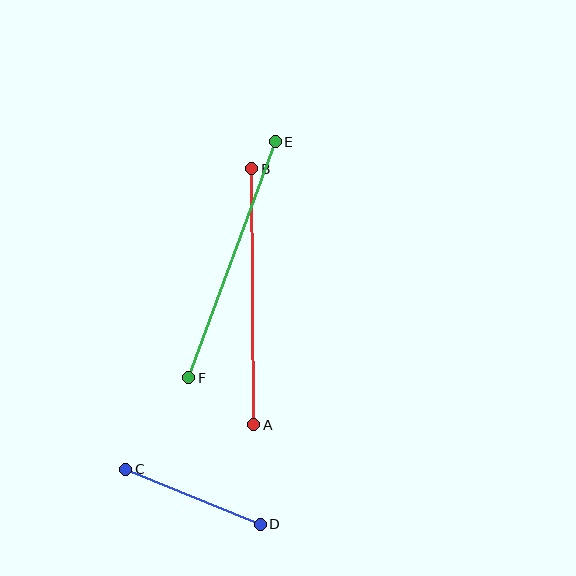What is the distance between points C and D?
The distance is approximately 145 pixels.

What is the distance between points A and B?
The distance is approximately 256 pixels.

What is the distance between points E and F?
The distance is approximately 251 pixels.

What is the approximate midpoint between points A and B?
The midpoint is at approximately (253, 297) pixels.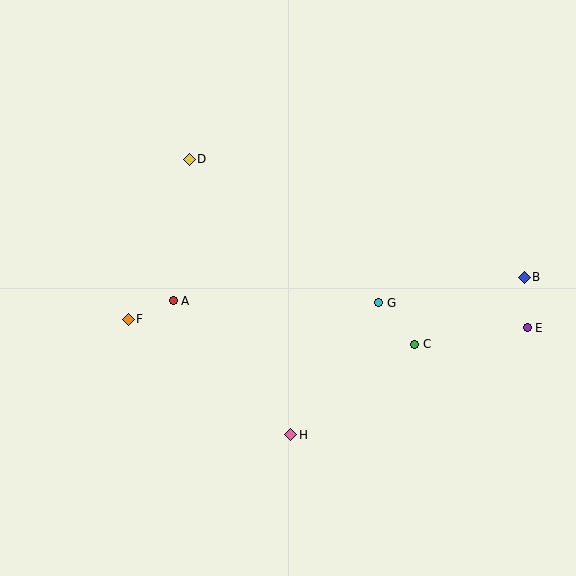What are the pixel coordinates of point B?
Point B is at (524, 277).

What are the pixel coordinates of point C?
Point C is at (415, 344).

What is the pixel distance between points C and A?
The distance between C and A is 246 pixels.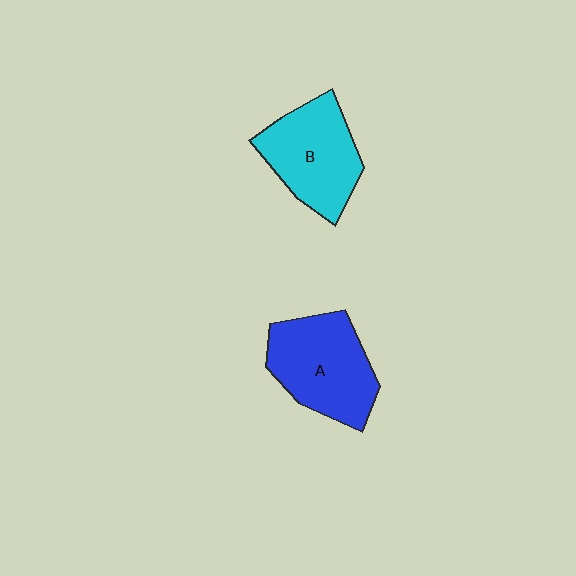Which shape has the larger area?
Shape A (blue).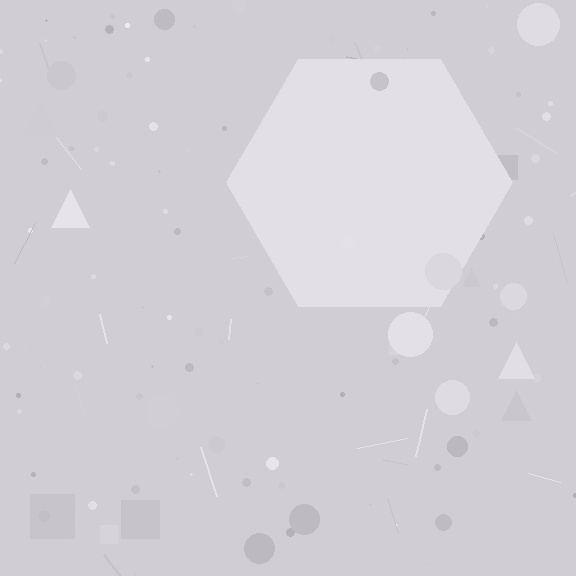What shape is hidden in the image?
A hexagon is hidden in the image.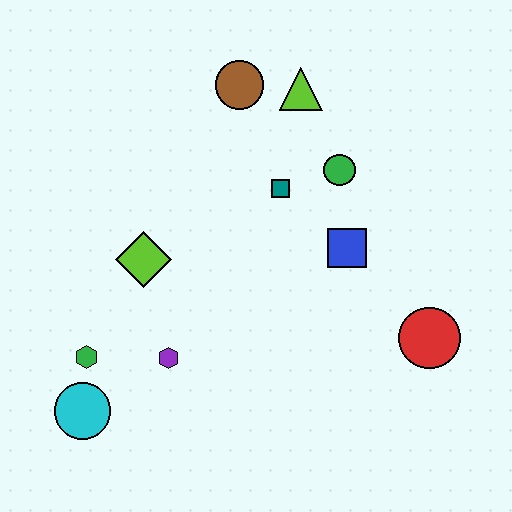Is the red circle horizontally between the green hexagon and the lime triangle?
No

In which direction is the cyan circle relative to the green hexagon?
The cyan circle is below the green hexagon.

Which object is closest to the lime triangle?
The brown circle is closest to the lime triangle.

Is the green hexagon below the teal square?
Yes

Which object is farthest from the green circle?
The cyan circle is farthest from the green circle.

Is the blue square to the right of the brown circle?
Yes